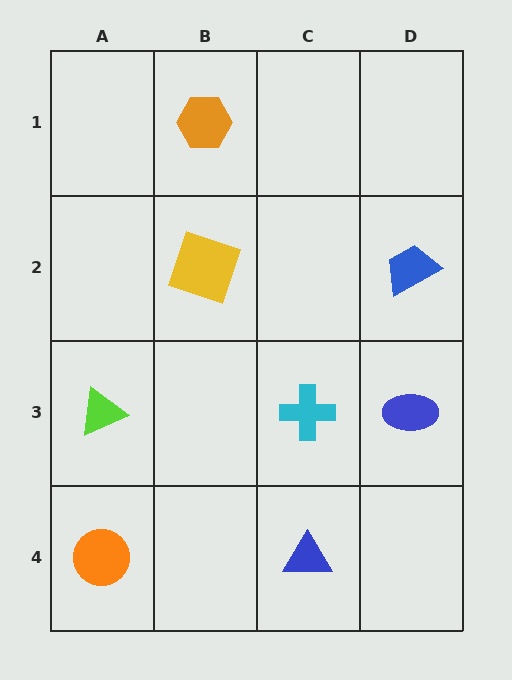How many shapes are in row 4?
2 shapes.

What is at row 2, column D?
A blue trapezoid.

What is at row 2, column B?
A yellow square.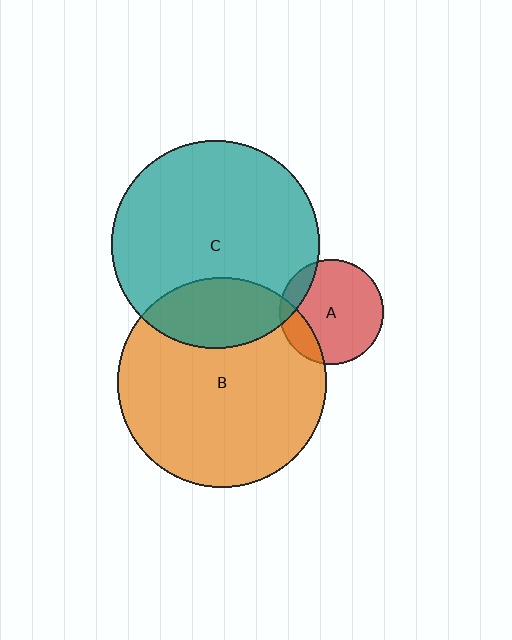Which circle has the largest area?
Circle B (orange).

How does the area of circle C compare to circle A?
Approximately 4.0 times.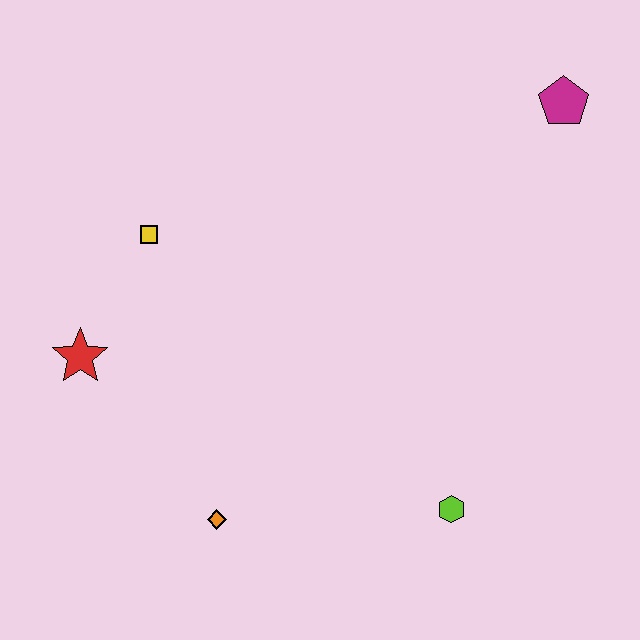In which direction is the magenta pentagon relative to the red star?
The magenta pentagon is to the right of the red star.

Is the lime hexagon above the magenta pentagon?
No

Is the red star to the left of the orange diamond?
Yes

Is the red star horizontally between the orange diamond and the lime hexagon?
No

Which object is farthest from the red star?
The magenta pentagon is farthest from the red star.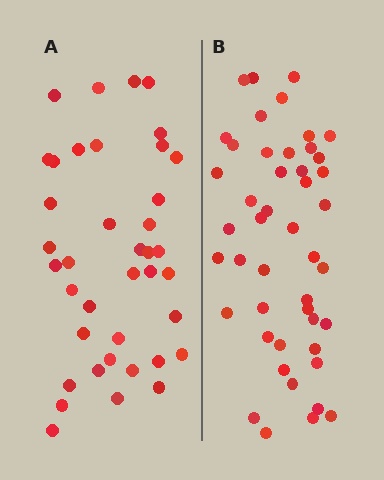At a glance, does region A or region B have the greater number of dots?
Region B (the right region) has more dots.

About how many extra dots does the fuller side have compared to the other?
Region B has roughly 8 or so more dots than region A.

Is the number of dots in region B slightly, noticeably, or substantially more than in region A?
Region B has only slightly more — the two regions are fairly close. The ratio is roughly 1.2 to 1.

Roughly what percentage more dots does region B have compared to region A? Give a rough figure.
About 20% more.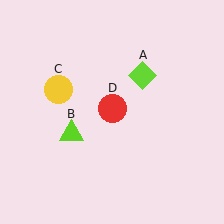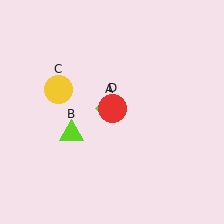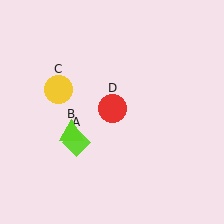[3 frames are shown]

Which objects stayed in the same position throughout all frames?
Lime triangle (object B) and yellow circle (object C) and red circle (object D) remained stationary.